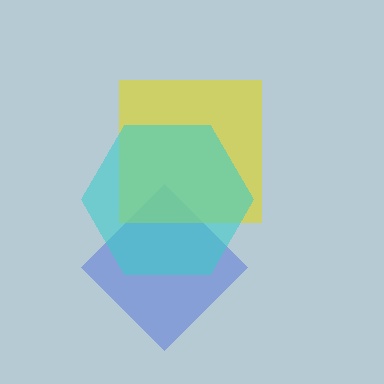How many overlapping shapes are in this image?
There are 3 overlapping shapes in the image.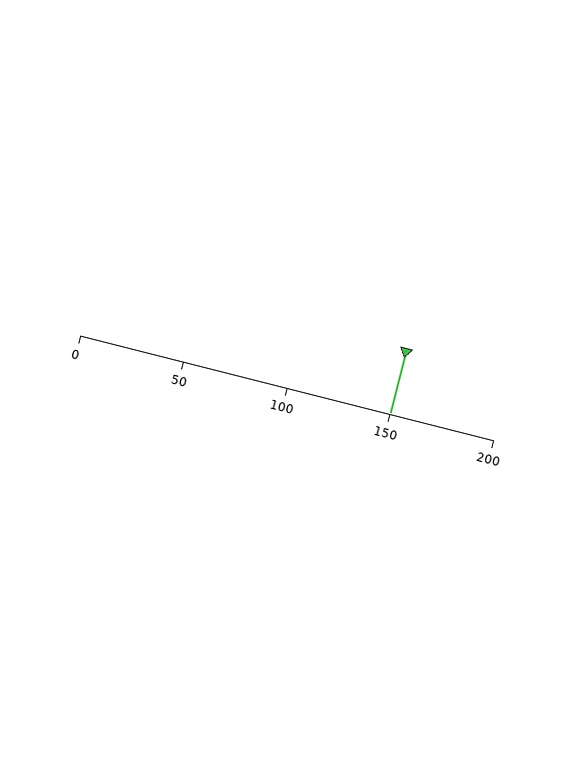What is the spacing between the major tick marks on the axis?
The major ticks are spaced 50 apart.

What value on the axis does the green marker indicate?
The marker indicates approximately 150.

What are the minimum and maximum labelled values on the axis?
The axis runs from 0 to 200.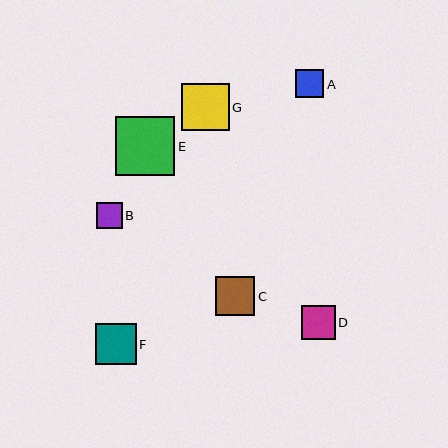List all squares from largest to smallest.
From largest to smallest: E, G, F, C, D, A, B.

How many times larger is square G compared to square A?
Square G is approximately 1.7 times the size of square A.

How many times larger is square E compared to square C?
Square E is approximately 1.5 times the size of square C.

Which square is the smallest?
Square B is the smallest with a size of approximately 26 pixels.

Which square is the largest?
Square E is the largest with a size of approximately 59 pixels.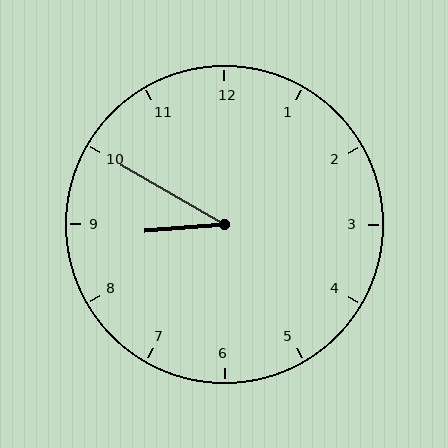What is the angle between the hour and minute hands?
Approximately 35 degrees.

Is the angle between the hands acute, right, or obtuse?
It is acute.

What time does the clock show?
8:50.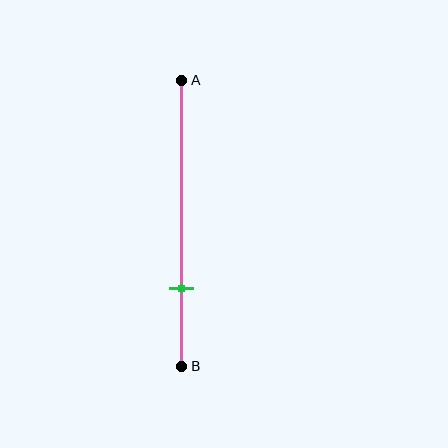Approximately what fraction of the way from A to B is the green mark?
The green mark is approximately 75% of the way from A to B.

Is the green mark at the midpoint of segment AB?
No, the mark is at about 75% from A, not at the 50% midpoint.